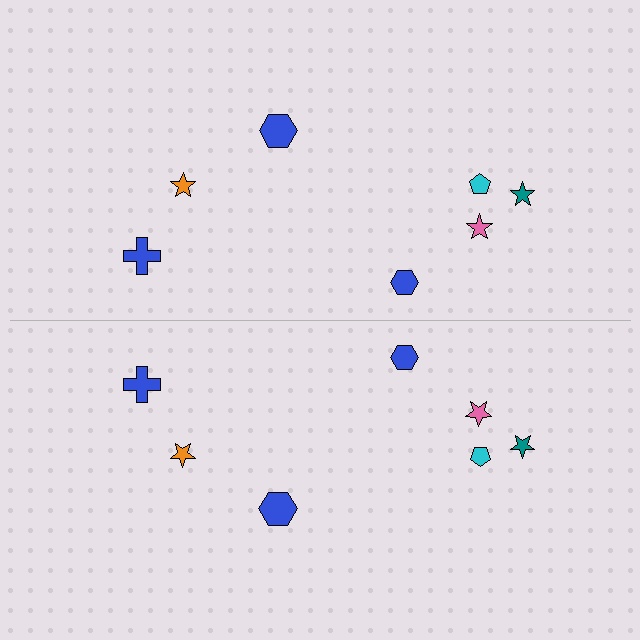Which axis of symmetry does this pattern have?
The pattern has a horizontal axis of symmetry running through the center of the image.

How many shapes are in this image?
There are 14 shapes in this image.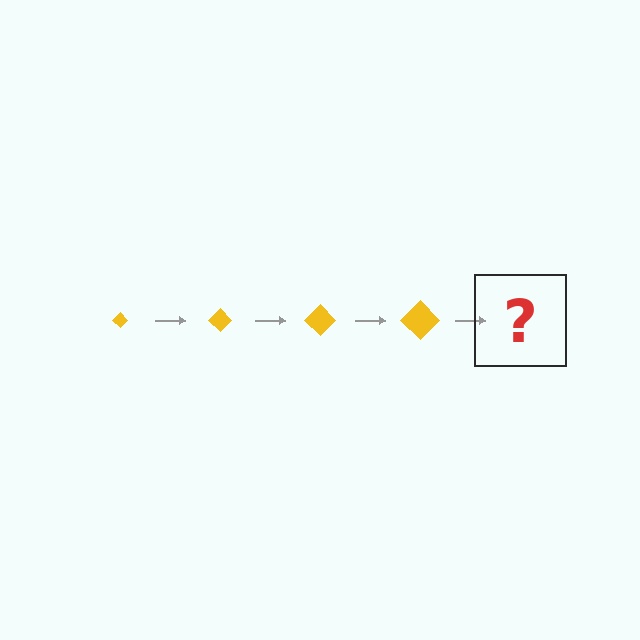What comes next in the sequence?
The next element should be a yellow diamond, larger than the previous one.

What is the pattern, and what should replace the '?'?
The pattern is that the diamond gets progressively larger each step. The '?' should be a yellow diamond, larger than the previous one.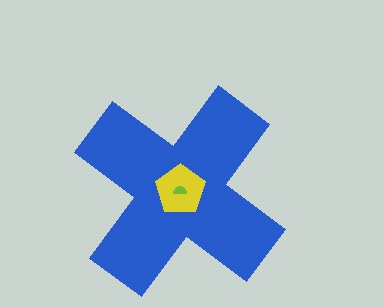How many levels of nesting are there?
3.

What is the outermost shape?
The blue cross.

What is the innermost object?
The lime semicircle.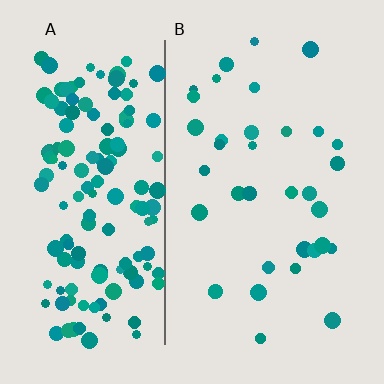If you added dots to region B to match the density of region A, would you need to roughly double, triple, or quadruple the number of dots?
Approximately quadruple.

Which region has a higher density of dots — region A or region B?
A (the left).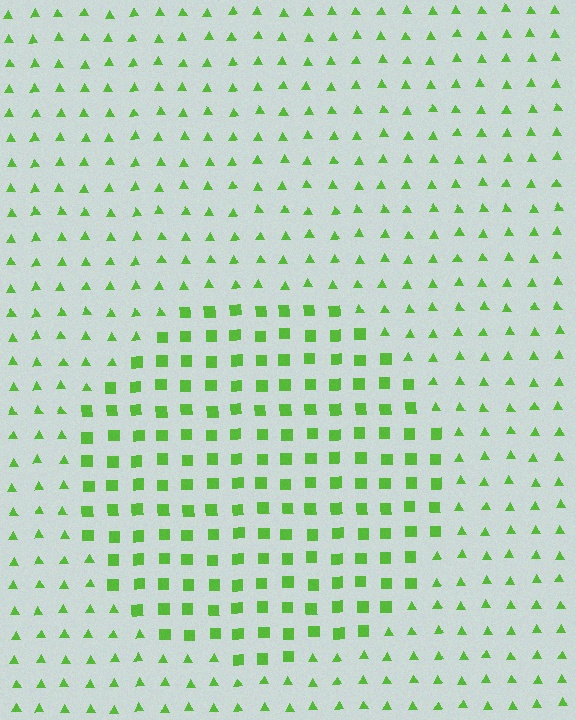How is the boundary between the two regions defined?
The boundary is defined by a change in element shape: squares inside vs. triangles outside. All elements share the same color and spacing.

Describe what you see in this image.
The image is filled with small lime elements arranged in a uniform grid. A circle-shaped region contains squares, while the surrounding area contains triangles. The boundary is defined purely by the change in element shape.